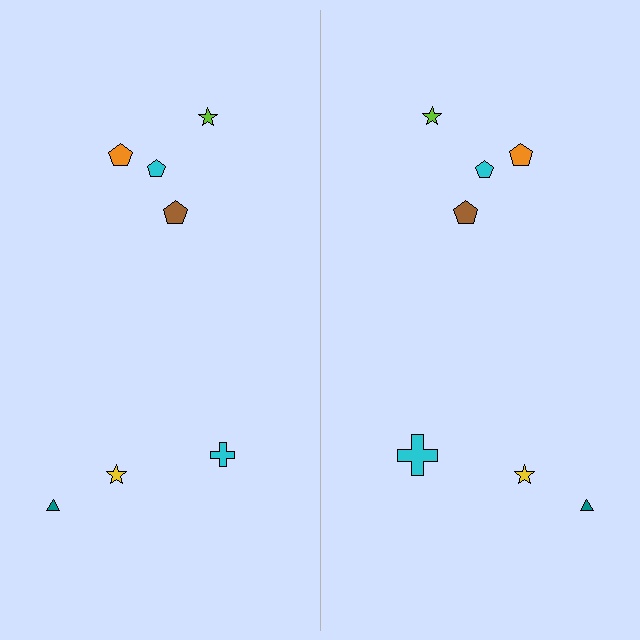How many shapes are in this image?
There are 14 shapes in this image.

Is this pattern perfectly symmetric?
No, the pattern is not perfectly symmetric. The cyan cross on the right side has a different size than its mirror counterpart.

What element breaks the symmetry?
The cyan cross on the right side has a different size than its mirror counterpart.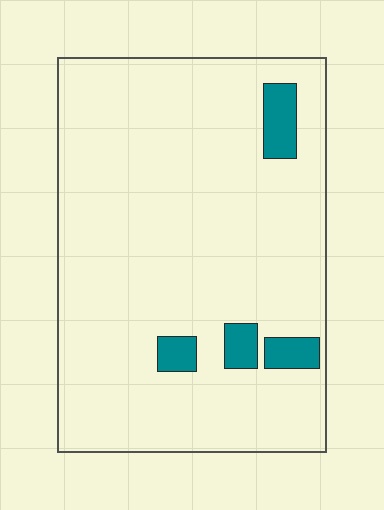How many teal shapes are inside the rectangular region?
4.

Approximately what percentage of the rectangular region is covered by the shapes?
Approximately 5%.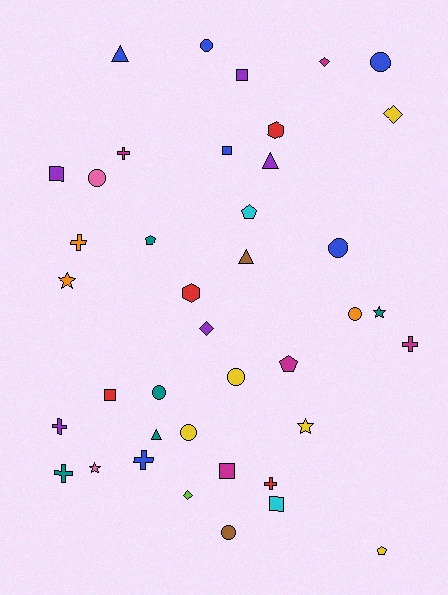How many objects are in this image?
There are 40 objects.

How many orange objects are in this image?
There are 3 orange objects.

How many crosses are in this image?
There are 7 crosses.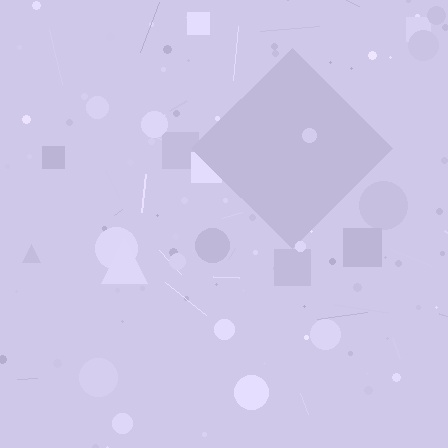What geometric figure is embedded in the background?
A diamond is embedded in the background.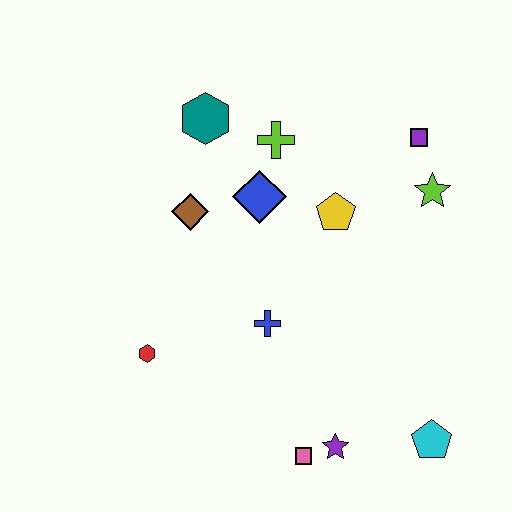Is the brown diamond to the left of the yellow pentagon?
Yes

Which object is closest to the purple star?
The pink square is closest to the purple star.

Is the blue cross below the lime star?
Yes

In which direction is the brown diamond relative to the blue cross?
The brown diamond is above the blue cross.